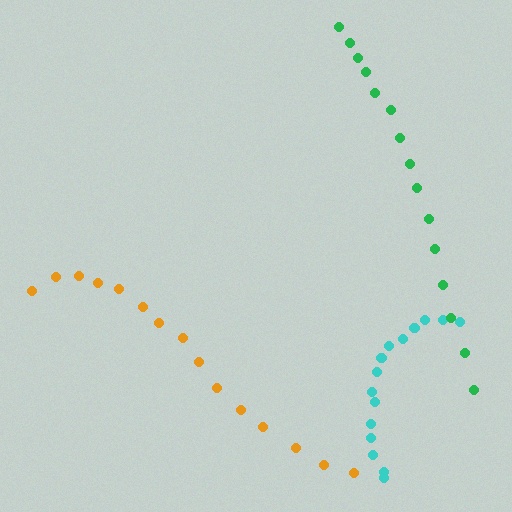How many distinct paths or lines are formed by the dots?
There are 3 distinct paths.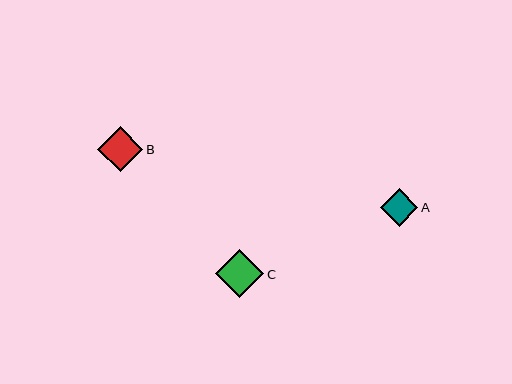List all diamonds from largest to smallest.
From largest to smallest: C, B, A.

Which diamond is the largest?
Diamond C is the largest with a size of approximately 48 pixels.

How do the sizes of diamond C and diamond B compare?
Diamond C and diamond B are approximately the same size.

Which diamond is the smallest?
Diamond A is the smallest with a size of approximately 37 pixels.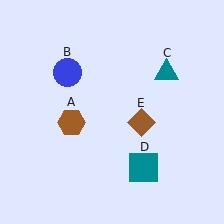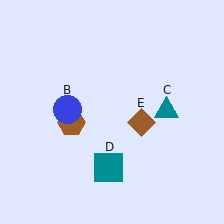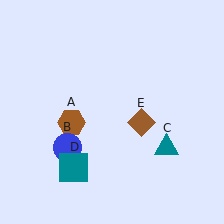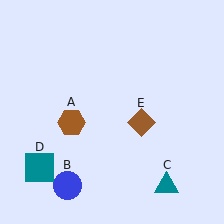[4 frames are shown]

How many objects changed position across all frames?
3 objects changed position: blue circle (object B), teal triangle (object C), teal square (object D).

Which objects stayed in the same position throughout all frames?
Brown hexagon (object A) and brown diamond (object E) remained stationary.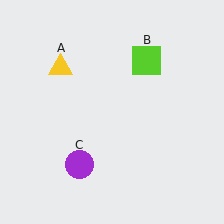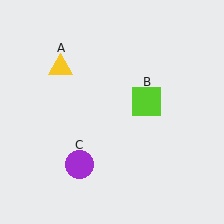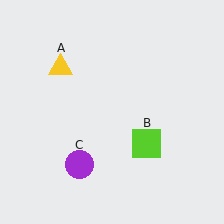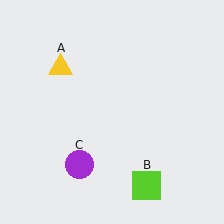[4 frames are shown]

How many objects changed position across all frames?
1 object changed position: lime square (object B).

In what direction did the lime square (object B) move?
The lime square (object B) moved down.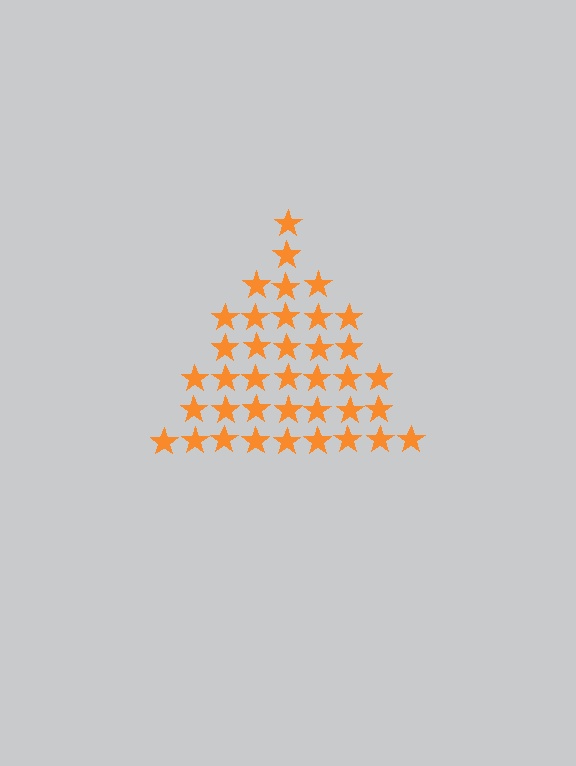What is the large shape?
The large shape is a triangle.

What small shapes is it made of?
It is made of small stars.